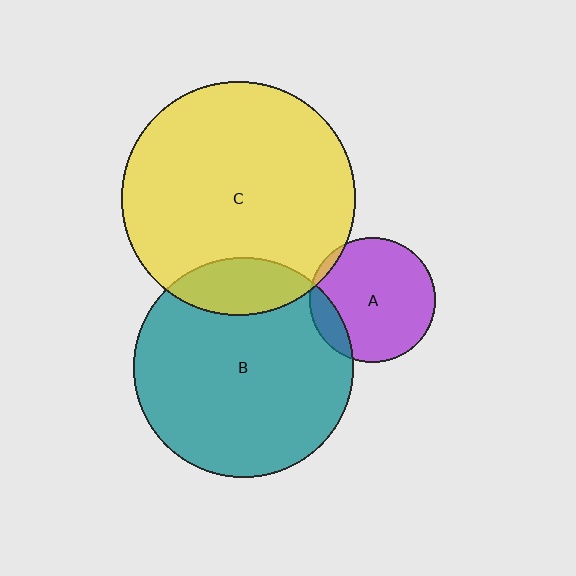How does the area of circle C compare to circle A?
Approximately 3.5 times.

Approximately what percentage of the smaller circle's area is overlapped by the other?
Approximately 15%.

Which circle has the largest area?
Circle C (yellow).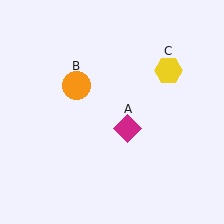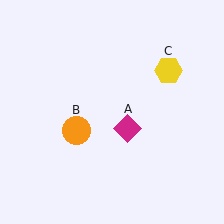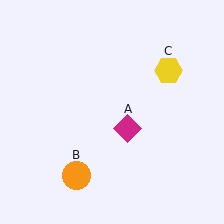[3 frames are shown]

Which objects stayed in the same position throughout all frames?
Magenta diamond (object A) and yellow hexagon (object C) remained stationary.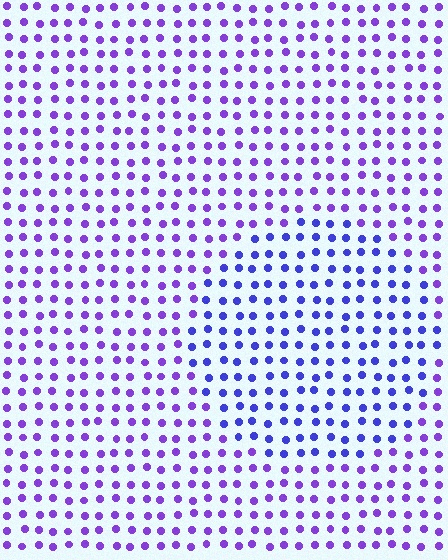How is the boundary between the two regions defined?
The boundary is defined purely by a slight shift in hue (about 29 degrees). Spacing, size, and orientation are identical on both sides.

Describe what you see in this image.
The image is filled with small purple elements in a uniform arrangement. A circle-shaped region is visible where the elements are tinted to a slightly different hue, forming a subtle color boundary.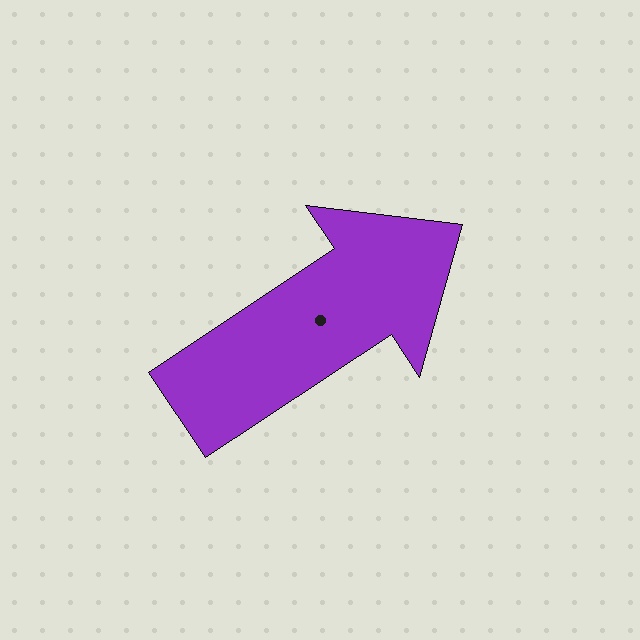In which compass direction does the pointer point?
Northeast.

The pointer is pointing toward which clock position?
Roughly 2 o'clock.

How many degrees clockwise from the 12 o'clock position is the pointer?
Approximately 56 degrees.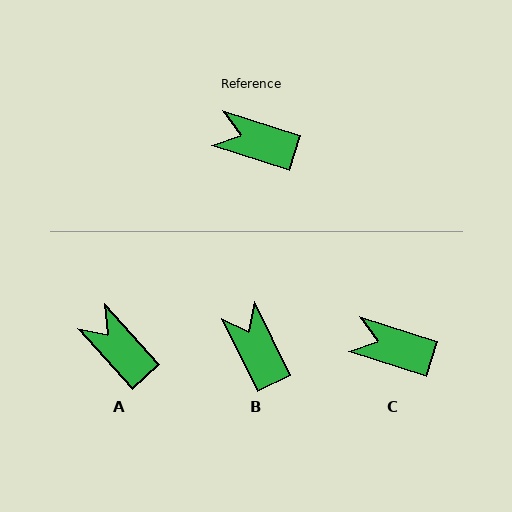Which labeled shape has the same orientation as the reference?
C.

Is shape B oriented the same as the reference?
No, it is off by about 46 degrees.